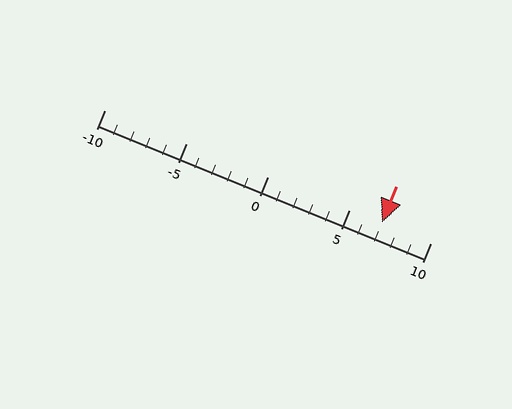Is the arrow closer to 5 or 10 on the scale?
The arrow is closer to 5.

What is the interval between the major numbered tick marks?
The major tick marks are spaced 5 units apart.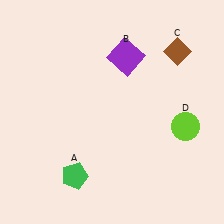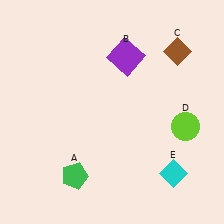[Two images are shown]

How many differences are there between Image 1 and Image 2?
There is 1 difference between the two images.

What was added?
A cyan diamond (E) was added in Image 2.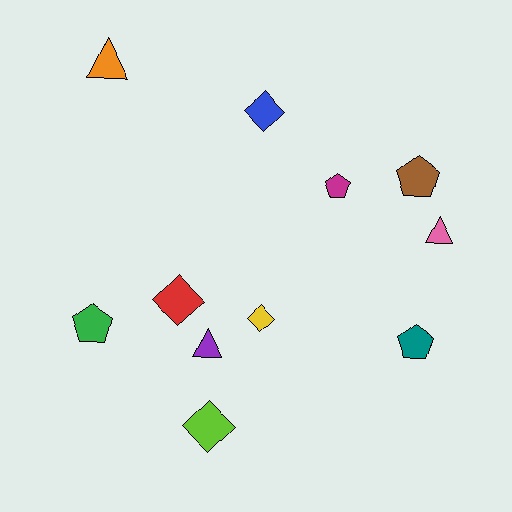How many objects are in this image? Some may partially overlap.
There are 11 objects.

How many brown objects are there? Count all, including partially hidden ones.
There is 1 brown object.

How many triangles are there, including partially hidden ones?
There are 3 triangles.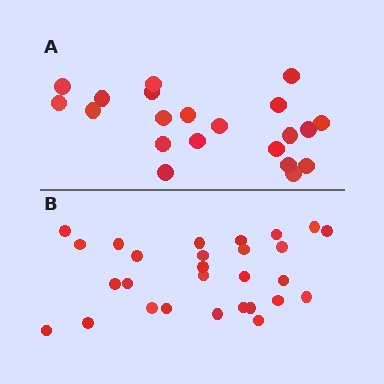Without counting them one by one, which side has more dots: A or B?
Region B (the bottom region) has more dots.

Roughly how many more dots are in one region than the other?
Region B has roughly 8 or so more dots than region A.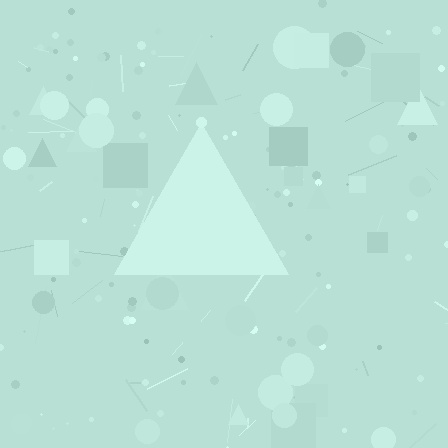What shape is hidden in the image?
A triangle is hidden in the image.